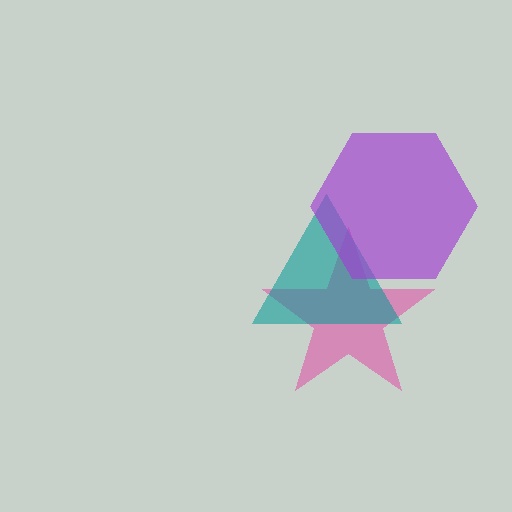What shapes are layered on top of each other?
The layered shapes are: a pink star, a teal triangle, a purple hexagon.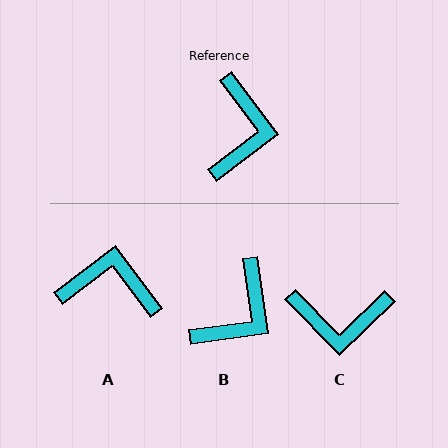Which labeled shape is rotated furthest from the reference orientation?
A, about 90 degrees away.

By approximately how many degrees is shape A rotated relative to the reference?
Approximately 90 degrees counter-clockwise.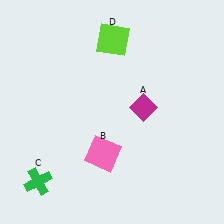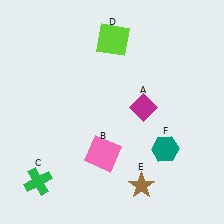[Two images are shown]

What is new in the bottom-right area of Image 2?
A brown star (E) was added in the bottom-right area of Image 2.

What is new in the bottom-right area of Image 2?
A teal hexagon (F) was added in the bottom-right area of Image 2.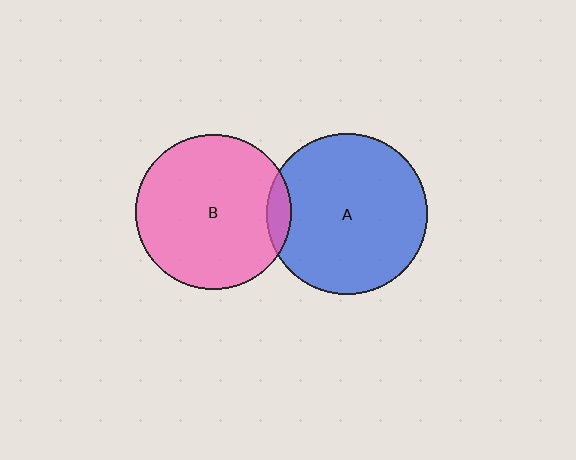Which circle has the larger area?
Circle A (blue).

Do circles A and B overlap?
Yes.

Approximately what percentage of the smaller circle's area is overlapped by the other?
Approximately 10%.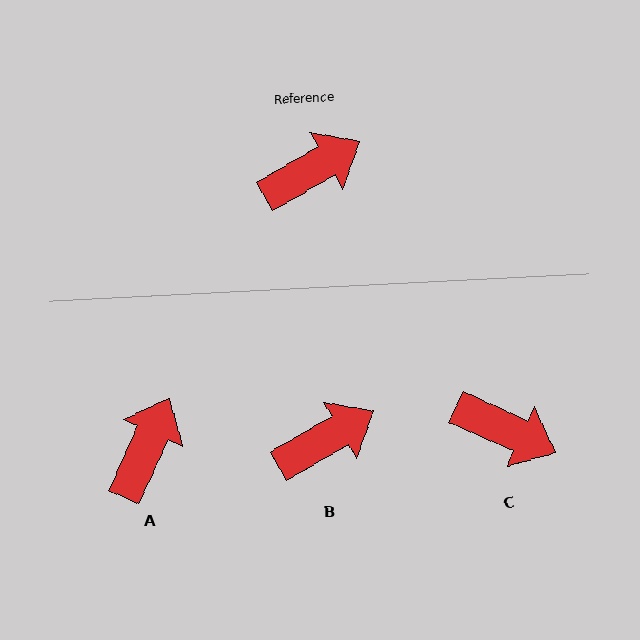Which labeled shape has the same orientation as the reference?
B.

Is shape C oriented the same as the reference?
No, it is off by about 55 degrees.